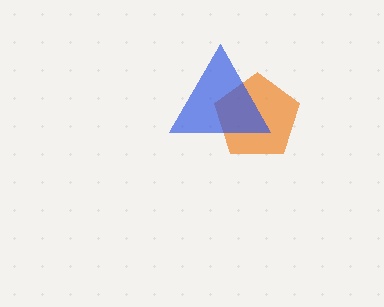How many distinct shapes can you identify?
There are 2 distinct shapes: an orange pentagon, a blue triangle.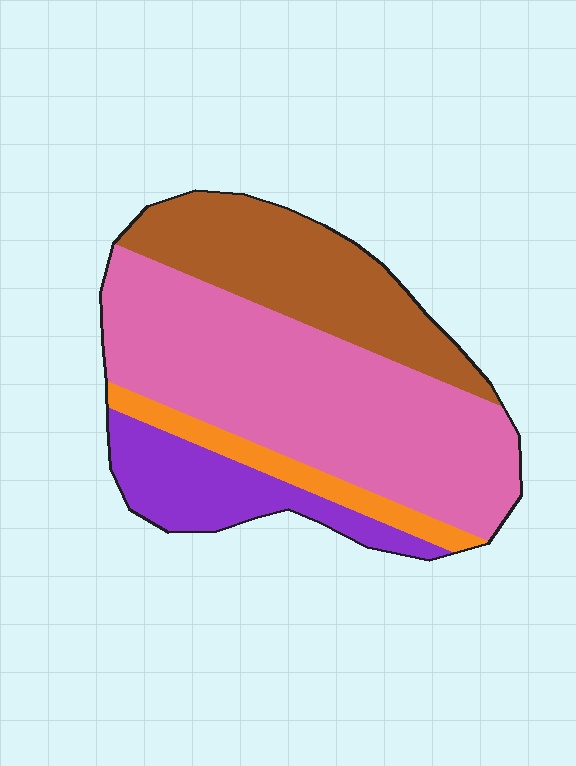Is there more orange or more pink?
Pink.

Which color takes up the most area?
Pink, at roughly 50%.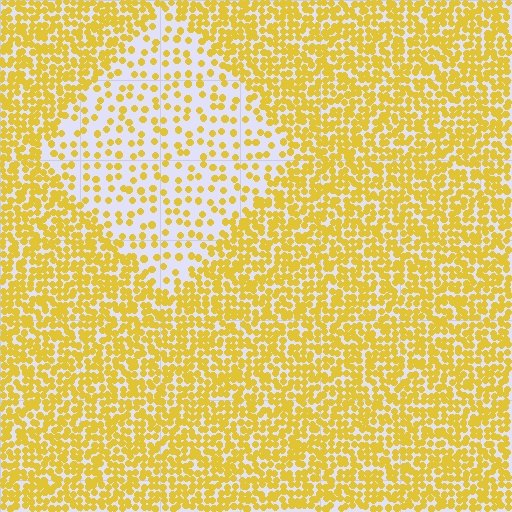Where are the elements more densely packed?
The elements are more densely packed outside the diamond boundary.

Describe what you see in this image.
The image contains small yellow elements arranged at two different densities. A diamond-shaped region is visible where the elements are less densely packed than the surrounding area.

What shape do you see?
I see a diamond.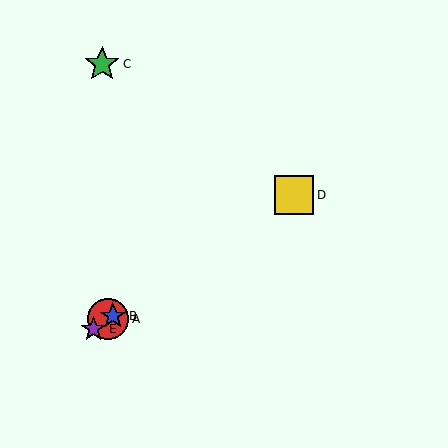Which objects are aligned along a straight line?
Objects A, B, D, E are aligned along a straight line.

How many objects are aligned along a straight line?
4 objects (A, B, D, E) are aligned along a straight line.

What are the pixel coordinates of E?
Object E is at (93, 329).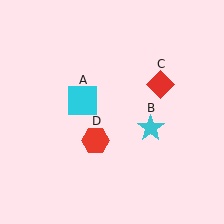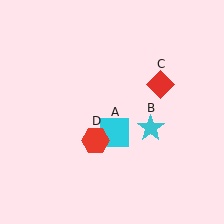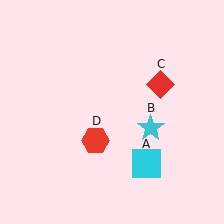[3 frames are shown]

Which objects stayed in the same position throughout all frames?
Cyan star (object B) and red diamond (object C) and red hexagon (object D) remained stationary.